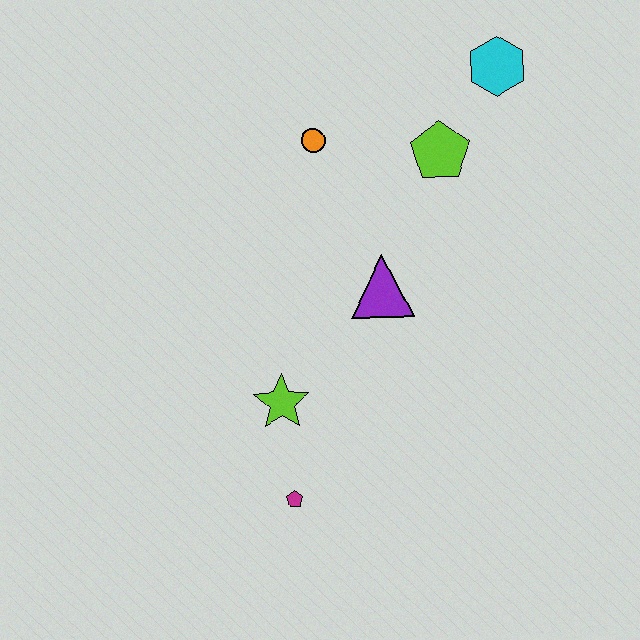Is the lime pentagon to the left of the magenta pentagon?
No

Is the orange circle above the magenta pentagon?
Yes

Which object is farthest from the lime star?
The cyan hexagon is farthest from the lime star.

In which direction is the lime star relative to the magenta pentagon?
The lime star is above the magenta pentagon.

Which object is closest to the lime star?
The magenta pentagon is closest to the lime star.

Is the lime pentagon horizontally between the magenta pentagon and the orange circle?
No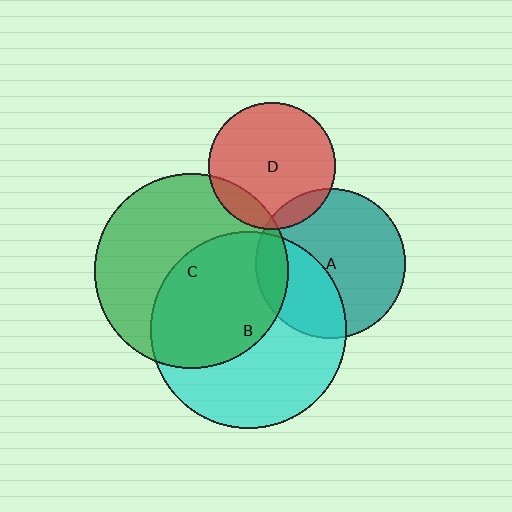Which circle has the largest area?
Circle B (cyan).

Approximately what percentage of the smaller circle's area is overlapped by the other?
Approximately 15%.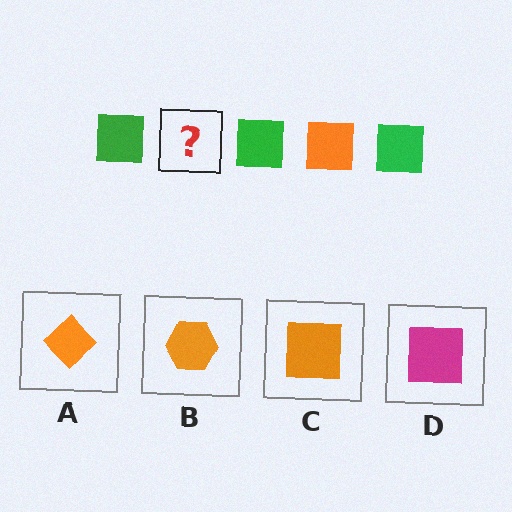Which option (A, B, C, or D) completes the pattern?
C.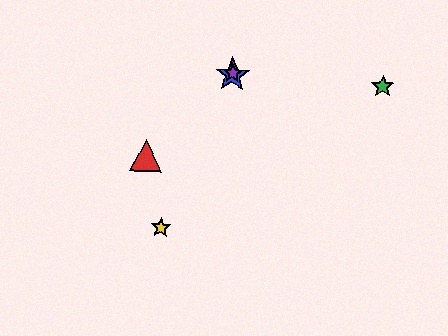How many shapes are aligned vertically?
2 shapes (the blue star, the purple star) are aligned vertically.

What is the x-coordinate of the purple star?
The purple star is at x≈233.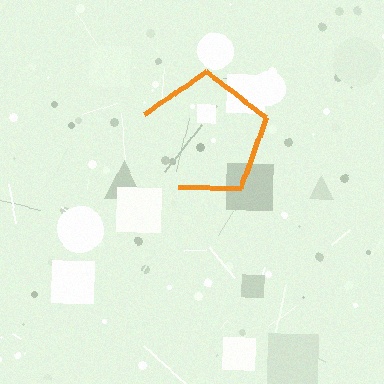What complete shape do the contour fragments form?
The contour fragments form a pentagon.